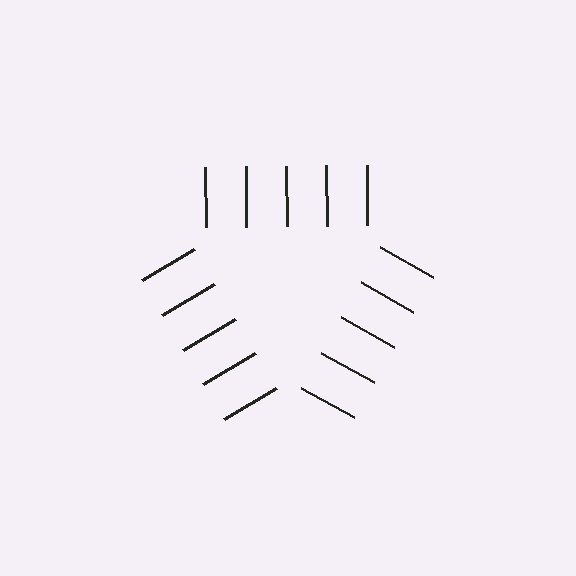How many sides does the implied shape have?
3 sides — the line-ends trace a triangle.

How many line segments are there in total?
15 — 5 along each of the 3 edges.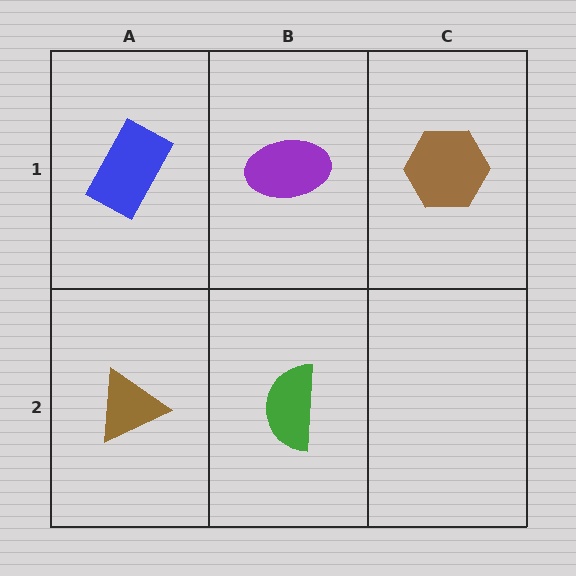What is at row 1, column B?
A purple ellipse.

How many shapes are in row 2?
2 shapes.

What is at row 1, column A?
A blue rectangle.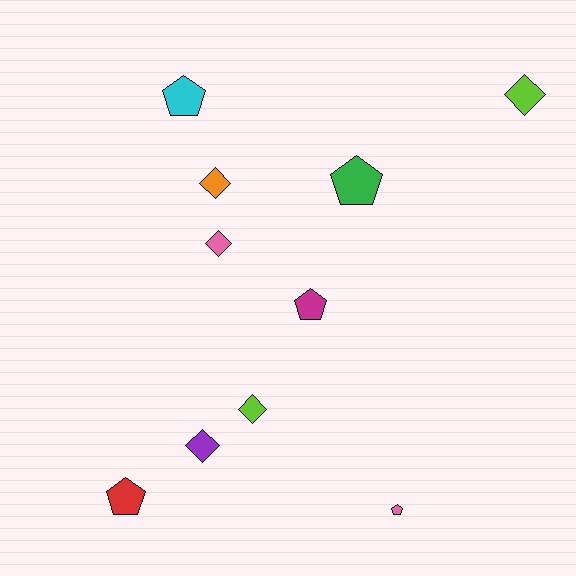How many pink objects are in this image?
There are 2 pink objects.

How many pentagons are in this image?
There are 5 pentagons.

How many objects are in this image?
There are 10 objects.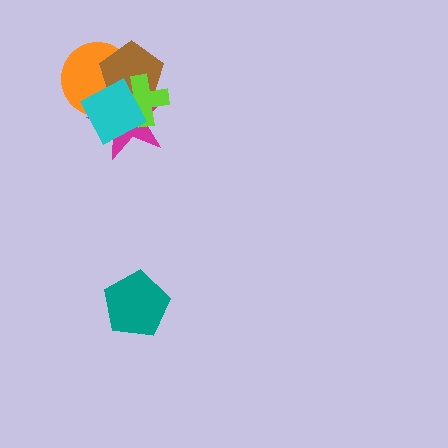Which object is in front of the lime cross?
The cyan diamond is in front of the lime cross.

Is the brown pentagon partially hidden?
Yes, it is partially covered by another shape.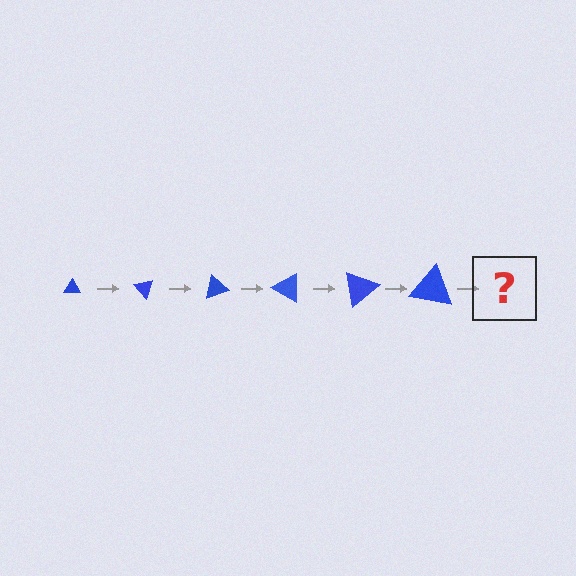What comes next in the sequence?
The next element should be a triangle, larger than the previous one and rotated 300 degrees from the start.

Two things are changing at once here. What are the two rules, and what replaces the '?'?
The two rules are that the triangle grows larger each step and it rotates 50 degrees each step. The '?' should be a triangle, larger than the previous one and rotated 300 degrees from the start.